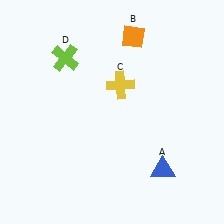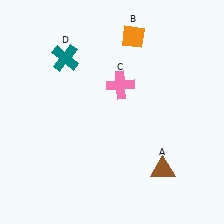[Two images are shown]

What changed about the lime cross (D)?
In Image 1, D is lime. In Image 2, it changed to teal.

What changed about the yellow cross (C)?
In Image 1, C is yellow. In Image 2, it changed to pink.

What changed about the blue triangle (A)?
In Image 1, A is blue. In Image 2, it changed to brown.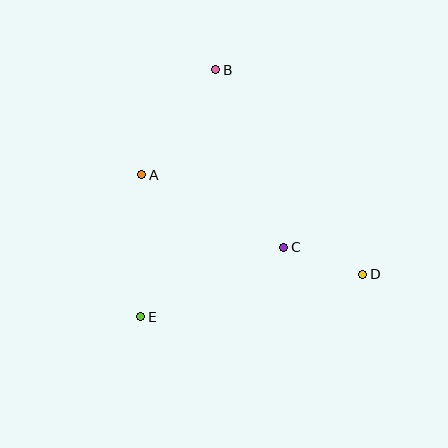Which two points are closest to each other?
Points C and D are closest to each other.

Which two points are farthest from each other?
Points B and E are farthest from each other.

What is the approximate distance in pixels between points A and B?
The distance between A and B is approximately 128 pixels.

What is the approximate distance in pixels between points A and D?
The distance between A and D is approximately 243 pixels.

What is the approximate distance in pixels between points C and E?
The distance between C and E is approximately 159 pixels.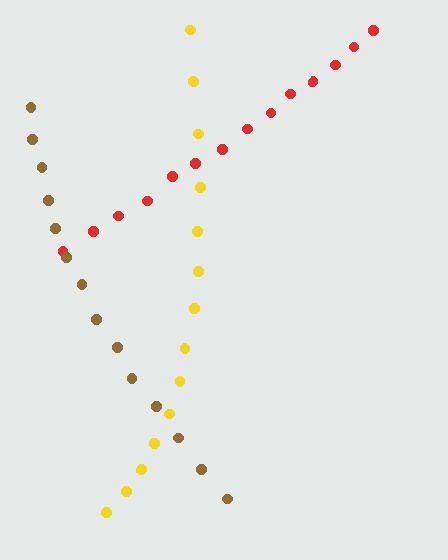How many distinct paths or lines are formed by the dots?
There are 3 distinct paths.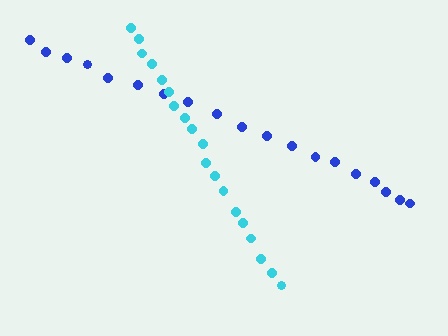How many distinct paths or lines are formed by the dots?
There are 2 distinct paths.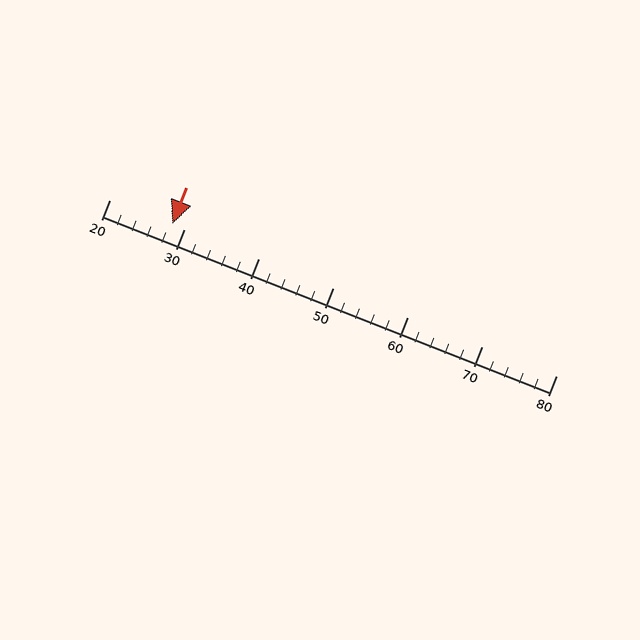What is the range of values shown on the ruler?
The ruler shows values from 20 to 80.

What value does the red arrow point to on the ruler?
The red arrow points to approximately 28.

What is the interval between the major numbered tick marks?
The major tick marks are spaced 10 units apart.